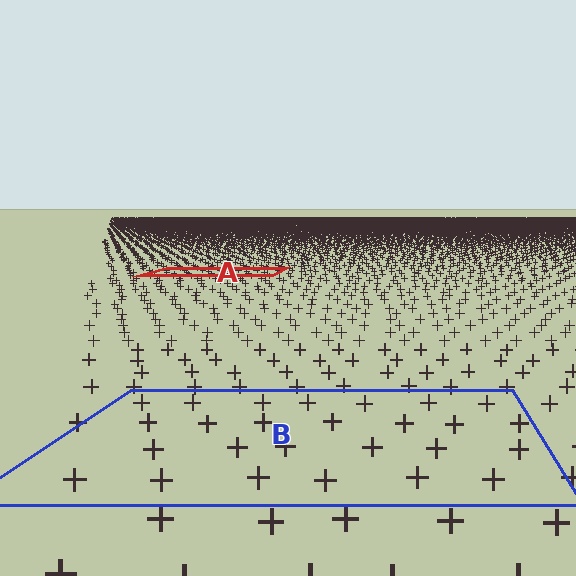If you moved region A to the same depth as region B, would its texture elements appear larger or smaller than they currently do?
They would appear larger. At a closer depth, the same texture elements are projected at a bigger on-screen size.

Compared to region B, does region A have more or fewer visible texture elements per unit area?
Region A has more texture elements per unit area — they are packed more densely because it is farther away.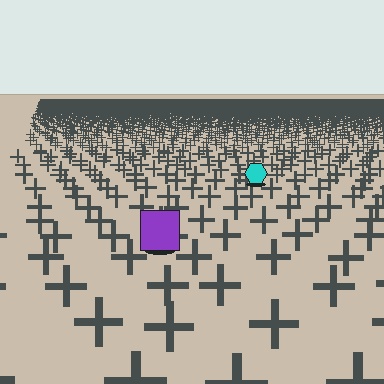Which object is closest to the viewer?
The purple square is closest. The texture marks near it are larger and more spread out.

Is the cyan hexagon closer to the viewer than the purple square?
No. The purple square is closer — you can tell from the texture gradient: the ground texture is coarser near it.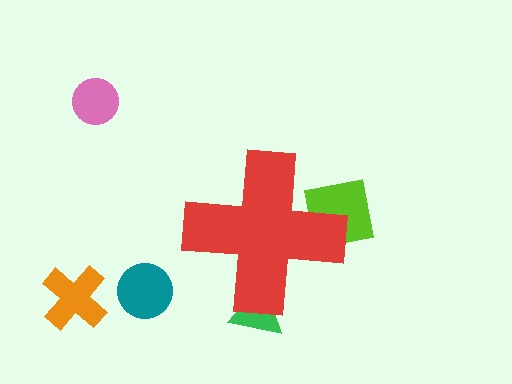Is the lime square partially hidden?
Yes, the lime square is partially hidden behind the red cross.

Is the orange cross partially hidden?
No, the orange cross is fully visible.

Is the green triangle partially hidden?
Yes, the green triangle is partially hidden behind the red cross.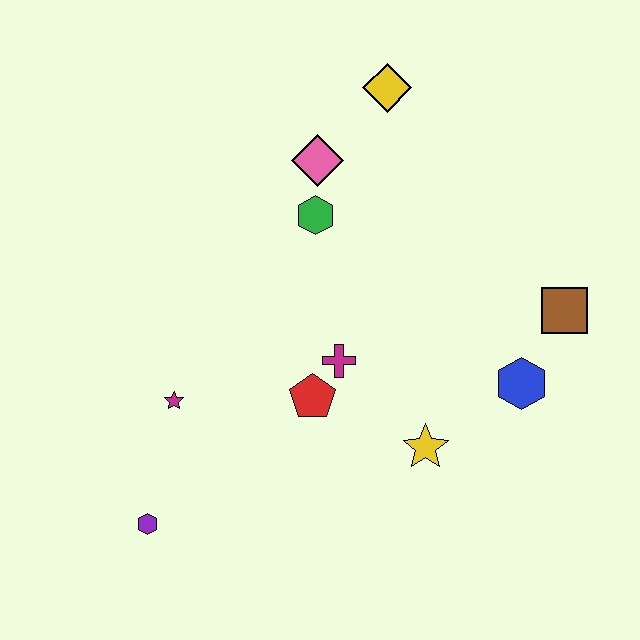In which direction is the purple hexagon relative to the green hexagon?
The purple hexagon is below the green hexagon.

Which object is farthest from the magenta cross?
The yellow diamond is farthest from the magenta cross.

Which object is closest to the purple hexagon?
The magenta star is closest to the purple hexagon.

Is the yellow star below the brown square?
Yes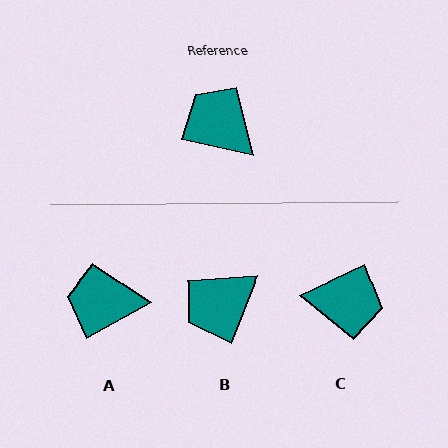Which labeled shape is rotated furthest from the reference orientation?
C, about 143 degrees away.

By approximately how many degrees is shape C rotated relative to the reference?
Approximately 143 degrees clockwise.